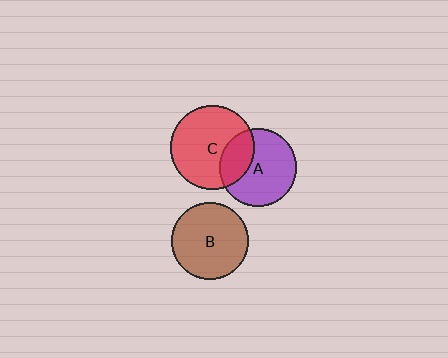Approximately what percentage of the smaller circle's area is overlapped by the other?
Approximately 30%.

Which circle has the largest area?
Circle C (red).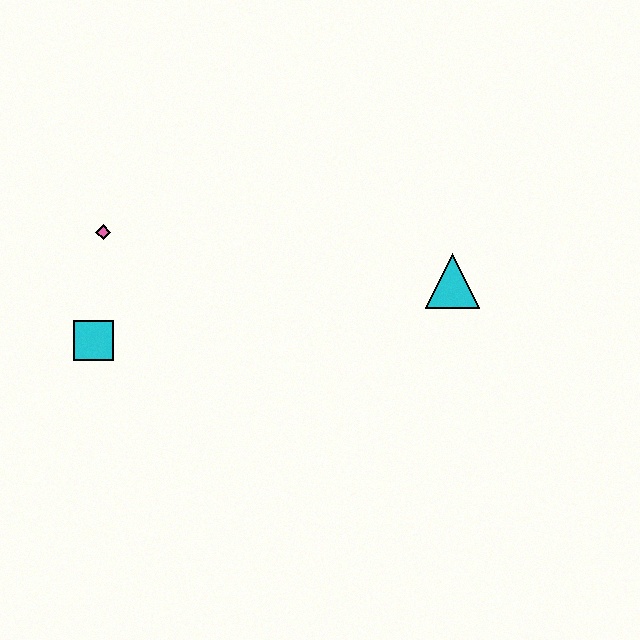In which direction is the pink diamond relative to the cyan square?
The pink diamond is above the cyan square.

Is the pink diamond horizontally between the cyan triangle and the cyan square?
Yes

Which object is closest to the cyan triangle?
The pink diamond is closest to the cyan triangle.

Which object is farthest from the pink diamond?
The cyan triangle is farthest from the pink diamond.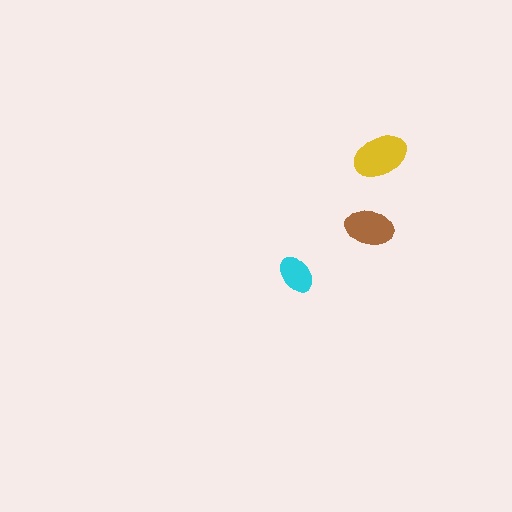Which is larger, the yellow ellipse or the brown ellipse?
The yellow one.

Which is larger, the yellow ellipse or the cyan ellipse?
The yellow one.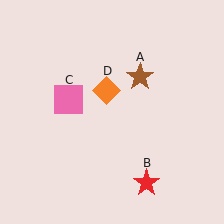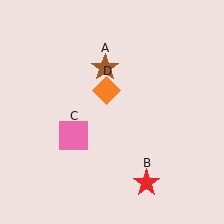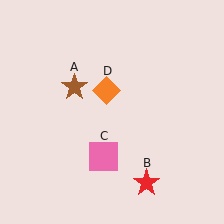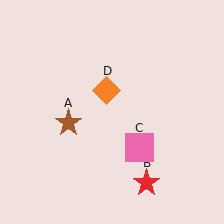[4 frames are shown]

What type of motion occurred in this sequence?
The brown star (object A), pink square (object C) rotated counterclockwise around the center of the scene.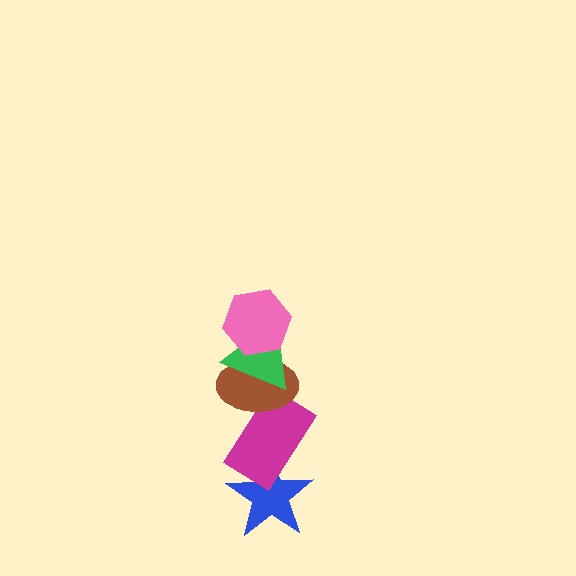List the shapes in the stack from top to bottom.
From top to bottom: the pink hexagon, the green triangle, the brown ellipse, the magenta rectangle, the blue star.